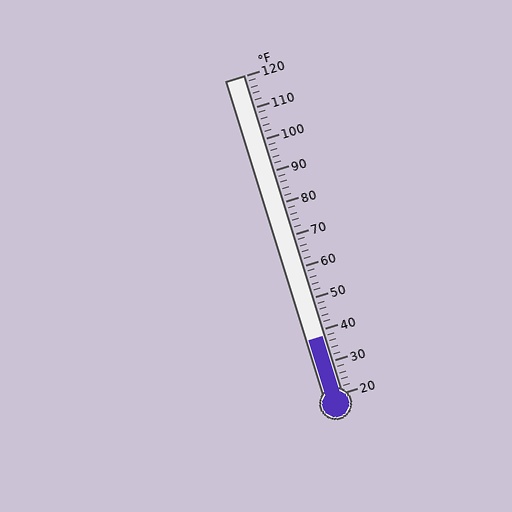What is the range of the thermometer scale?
The thermometer scale ranges from 20°F to 120°F.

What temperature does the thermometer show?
The thermometer shows approximately 38°F.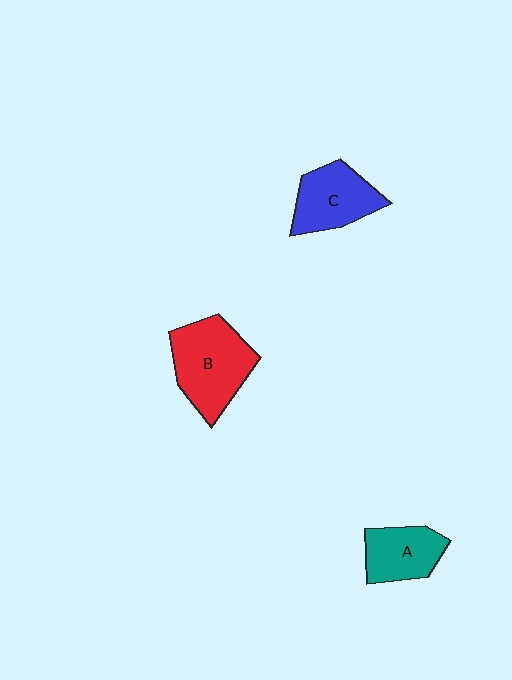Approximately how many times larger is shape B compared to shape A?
Approximately 1.5 times.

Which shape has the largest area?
Shape B (red).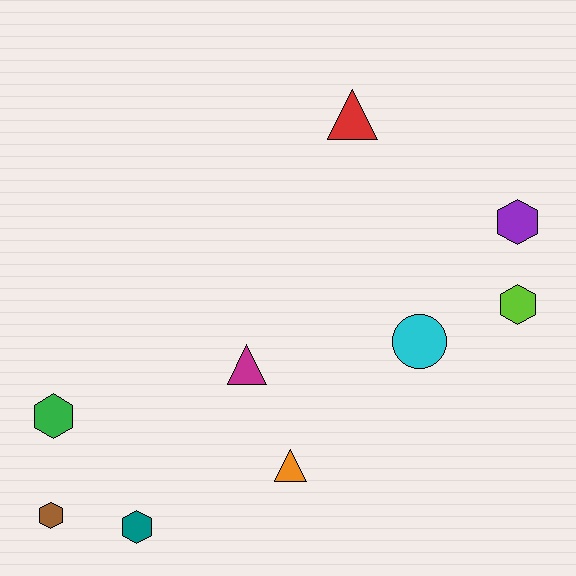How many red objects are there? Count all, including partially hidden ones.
There is 1 red object.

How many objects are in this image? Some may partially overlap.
There are 9 objects.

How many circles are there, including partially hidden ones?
There is 1 circle.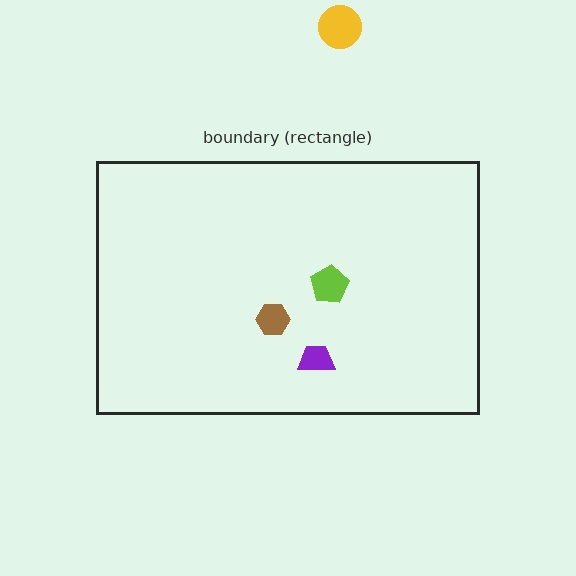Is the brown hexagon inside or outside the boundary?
Inside.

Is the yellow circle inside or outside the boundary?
Outside.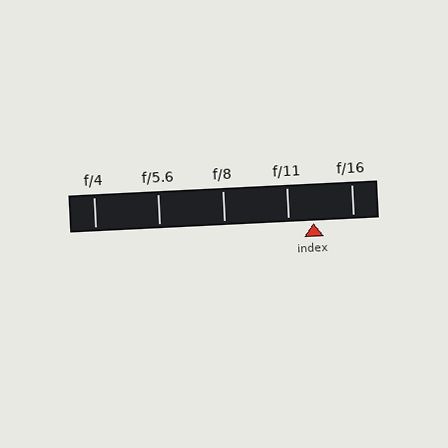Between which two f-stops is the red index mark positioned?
The index mark is between f/11 and f/16.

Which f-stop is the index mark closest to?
The index mark is closest to f/11.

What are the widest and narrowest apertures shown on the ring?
The widest aperture shown is f/4 and the narrowest is f/16.